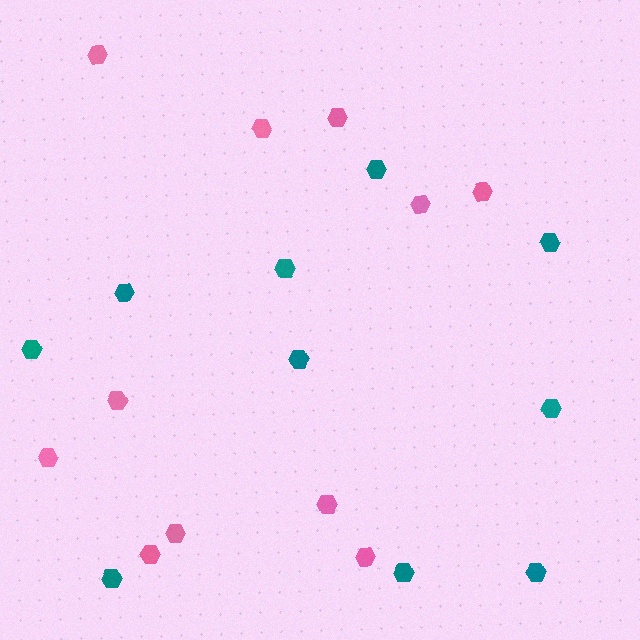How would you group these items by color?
There are 2 groups: one group of teal hexagons (10) and one group of pink hexagons (11).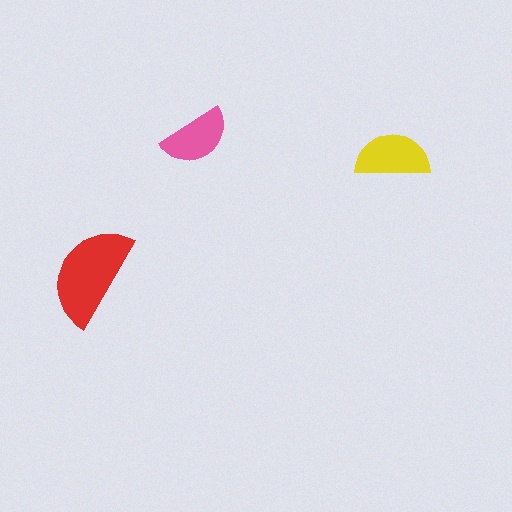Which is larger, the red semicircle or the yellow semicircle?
The red one.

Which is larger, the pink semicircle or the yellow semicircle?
The yellow one.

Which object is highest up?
The pink semicircle is topmost.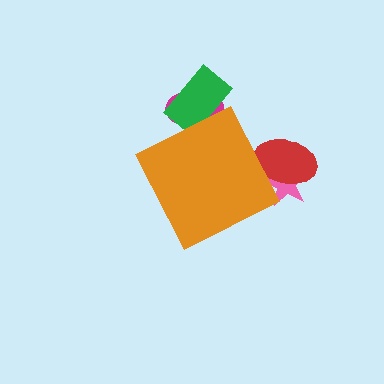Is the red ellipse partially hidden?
Yes, the red ellipse is partially hidden behind the orange diamond.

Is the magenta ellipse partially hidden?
Yes, the magenta ellipse is partially hidden behind the orange diamond.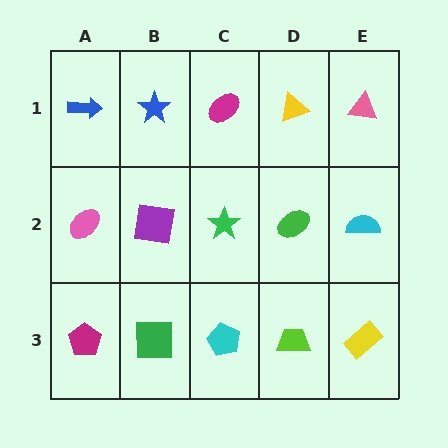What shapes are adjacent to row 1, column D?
A green ellipse (row 2, column D), a magenta ellipse (row 1, column C), a pink triangle (row 1, column E).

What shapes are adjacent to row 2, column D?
A yellow triangle (row 1, column D), a lime trapezoid (row 3, column D), a green star (row 2, column C), a cyan semicircle (row 2, column E).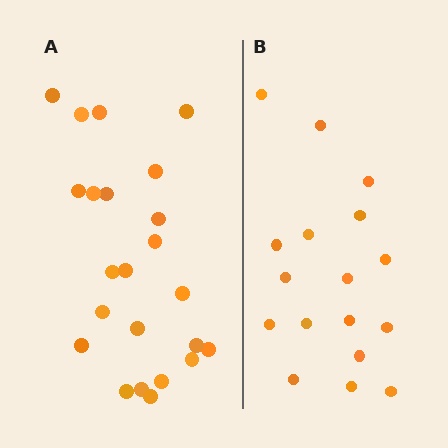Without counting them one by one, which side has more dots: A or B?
Region A (the left region) has more dots.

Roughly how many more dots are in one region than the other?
Region A has about 6 more dots than region B.